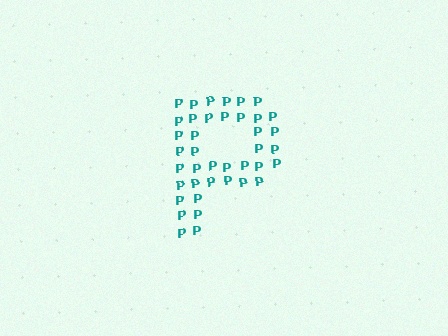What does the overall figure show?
The overall figure shows the letter P.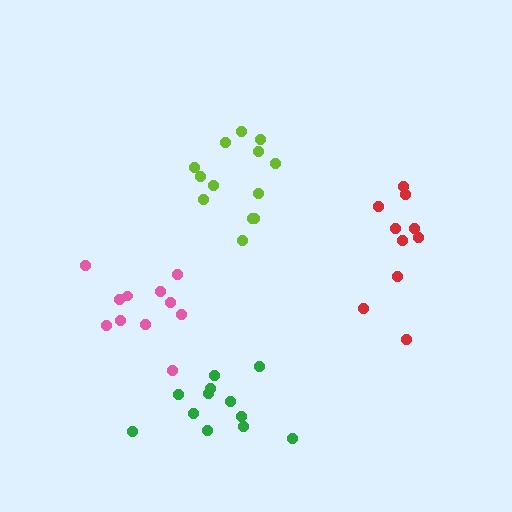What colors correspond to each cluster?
The clusters are colored: pink, green, red, lime.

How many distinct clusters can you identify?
There are 4 distinct clusters.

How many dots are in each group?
Group 1: 11 dots, Group 2: 12 dots, Group 3: 10 dots, Group 4: 13 dots (46 total).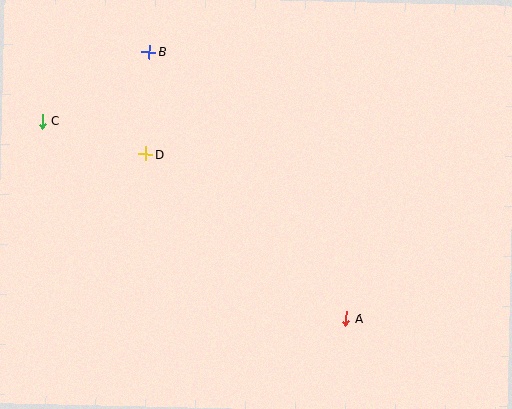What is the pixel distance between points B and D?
The distance between B and D is 102 pixels.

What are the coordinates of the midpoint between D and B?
The midpoint between D and B is at (148, 103).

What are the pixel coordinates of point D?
Point D is at (146, 154).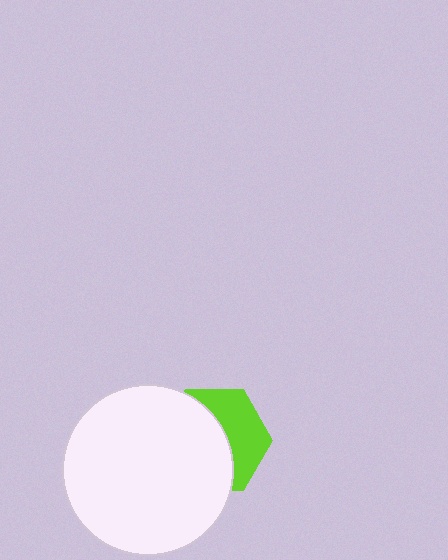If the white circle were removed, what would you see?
You would see the complete lime hexagon.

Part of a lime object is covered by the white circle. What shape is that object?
It is a hexagon.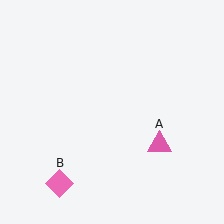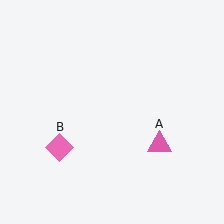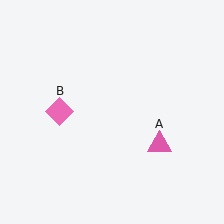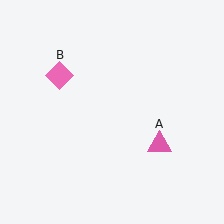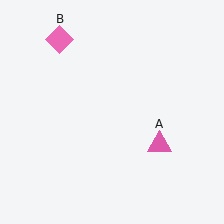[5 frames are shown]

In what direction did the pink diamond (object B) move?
The pink diamond (object B) moved up.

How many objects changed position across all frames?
1 object changed position: pink diamond (object B).